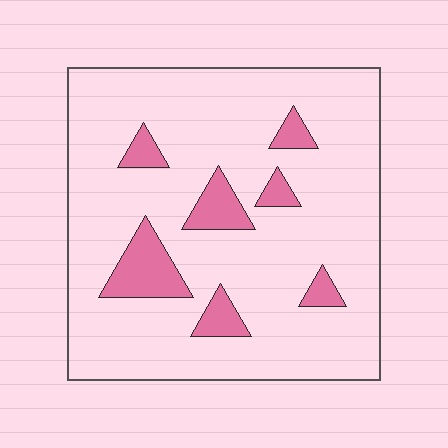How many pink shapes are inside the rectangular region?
7.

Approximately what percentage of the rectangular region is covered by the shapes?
Approximately 15%.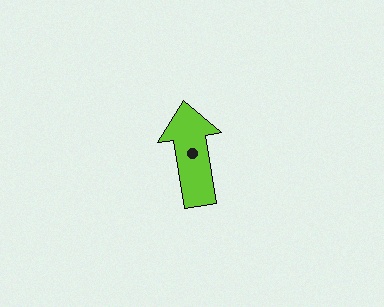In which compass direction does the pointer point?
North.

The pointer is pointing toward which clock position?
Roughly 12 o'clock.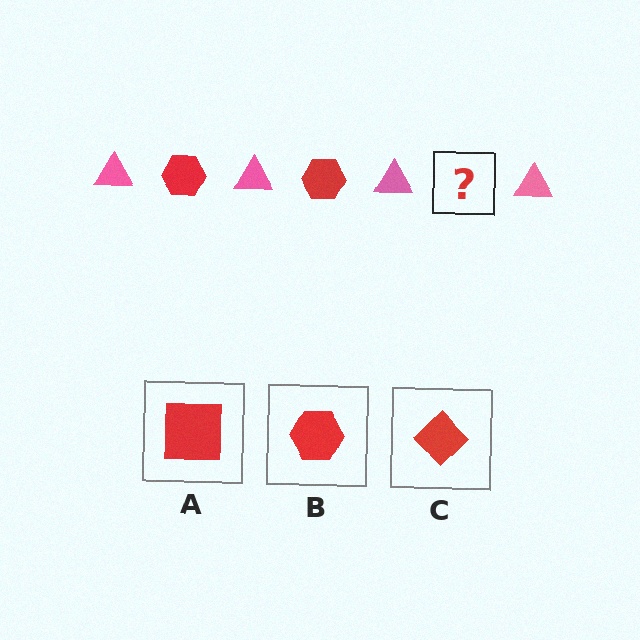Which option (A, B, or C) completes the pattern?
B.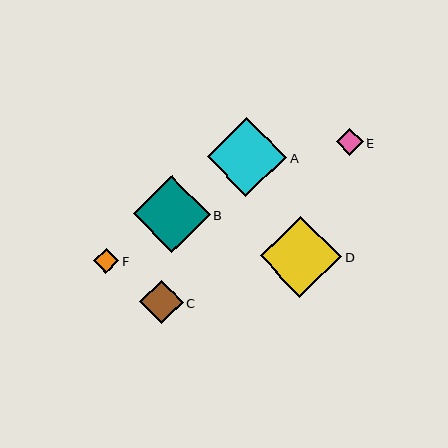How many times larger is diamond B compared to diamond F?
Diamond B is approximately 3.0 times the size of diamond F.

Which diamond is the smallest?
Diamond F is the smallest with a size of approximately 25 pixels.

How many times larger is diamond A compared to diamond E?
Diamond A is approximately 3.0 times the size of diamond E.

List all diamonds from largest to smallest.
From largest to smallest: D, A, B, C, E, F.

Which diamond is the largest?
Diamond D is the largest with a size of approximately 81 pixels.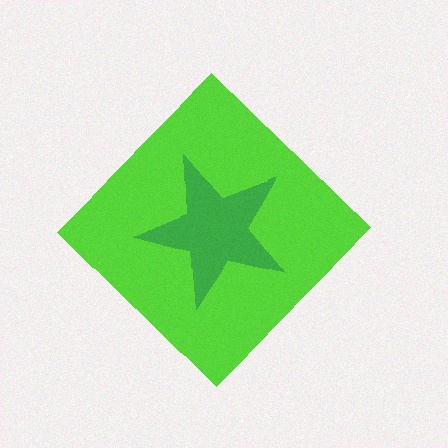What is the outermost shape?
The lime diamond.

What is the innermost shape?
The green star.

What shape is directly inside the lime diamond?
The green star.